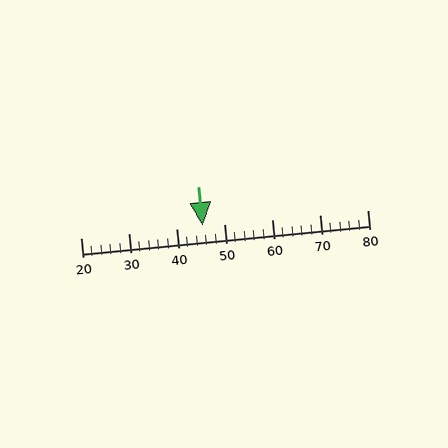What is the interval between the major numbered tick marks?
The major tick marks are spaced 10 units apart.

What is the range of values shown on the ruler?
The ruler shows values from 20 to 80.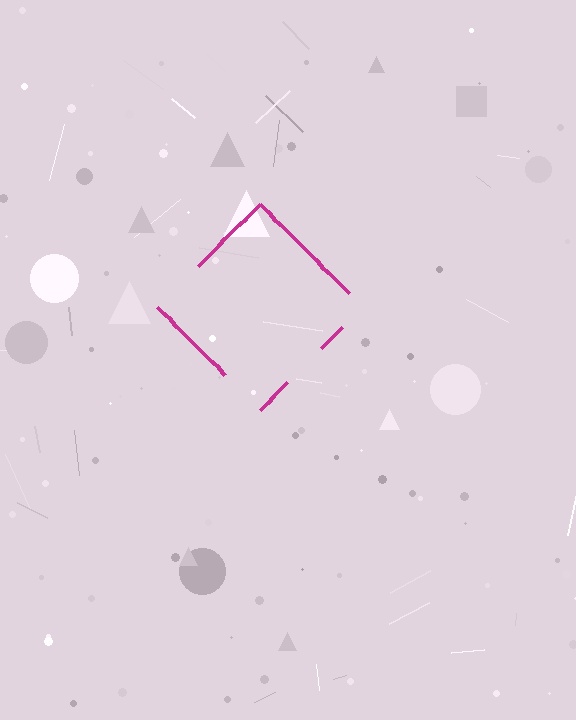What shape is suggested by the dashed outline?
The dashed outline suggests a diamond.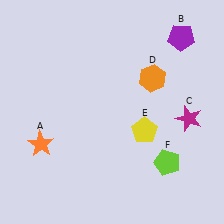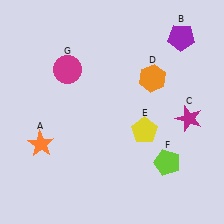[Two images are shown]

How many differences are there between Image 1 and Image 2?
There is 1 difference between the two images.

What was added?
A magenta circle (G) was added in Image 2.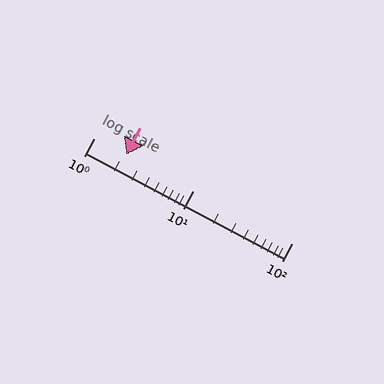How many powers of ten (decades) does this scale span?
The scale spans 2 decades, from 1 to 100.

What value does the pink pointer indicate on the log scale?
The pointer indicates approximately 2.1.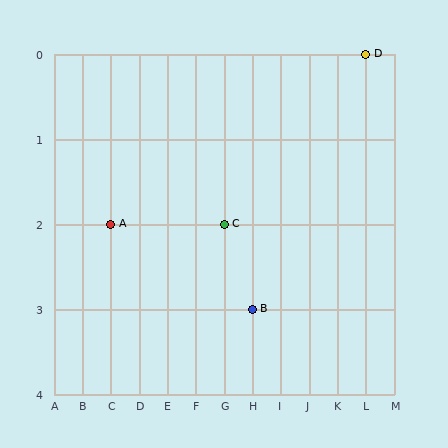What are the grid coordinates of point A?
Point A is at grid coordinates (C, 2).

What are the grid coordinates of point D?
Point D is at grid coordinates (L, 0).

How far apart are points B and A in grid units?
Points B and A are 5 columns and 1 row apart (about 5.1 grid units diagonally).